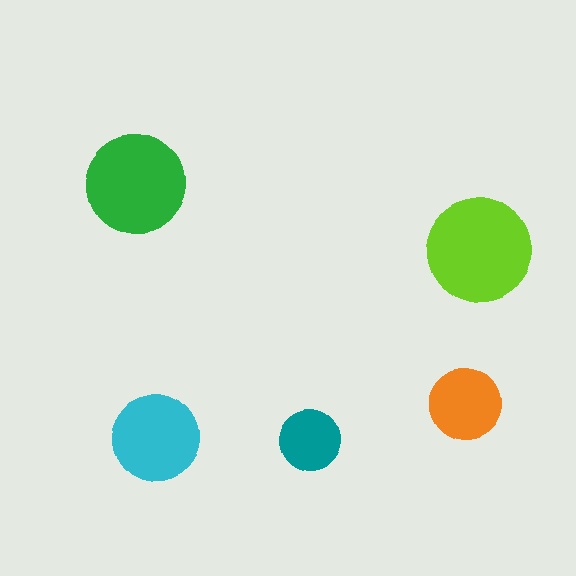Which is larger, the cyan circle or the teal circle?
The cyan one.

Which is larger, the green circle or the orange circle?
The green one.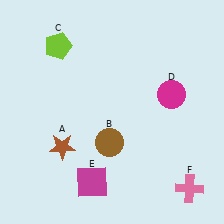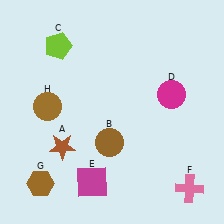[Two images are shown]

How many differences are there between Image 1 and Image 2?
There are 2 differences between the two images.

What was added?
A brown hexagon (G), a brown circle (H) were added in Image 2.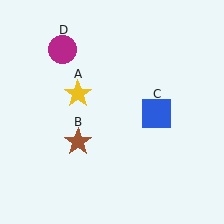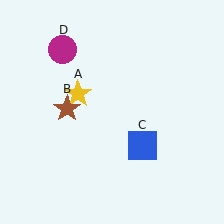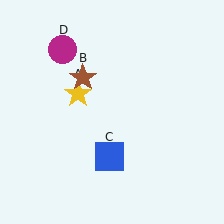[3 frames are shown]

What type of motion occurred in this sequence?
The brown star (object B), blue square (object C) rotated clockwise around the center of the scene.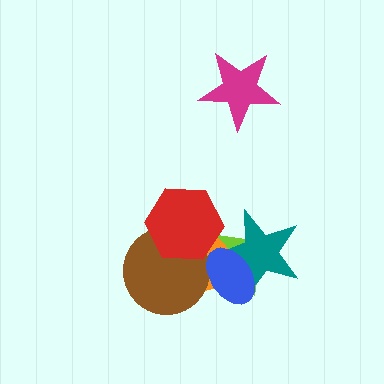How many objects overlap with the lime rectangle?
5 objects overlap with the lime rectangle.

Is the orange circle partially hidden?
Yes, it is partially covered by another shape.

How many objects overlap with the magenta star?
0 objects overlap with the magenta star.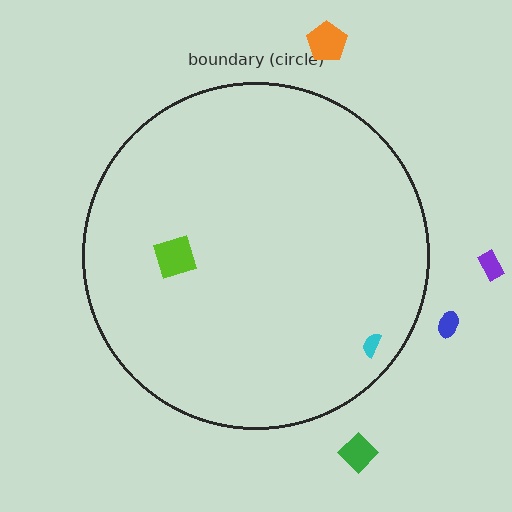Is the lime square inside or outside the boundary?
Inside.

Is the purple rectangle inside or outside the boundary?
Outside.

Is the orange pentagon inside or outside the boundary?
Outside.